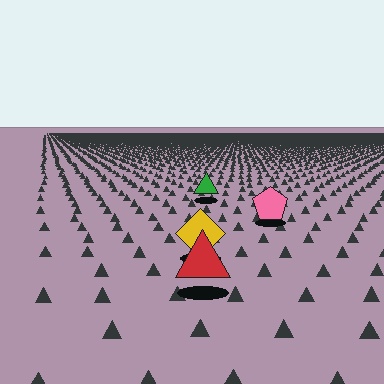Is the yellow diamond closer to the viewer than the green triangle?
Yes. The yellow diamond is closer — you can tell from the texture gradient: the ground texture is coarser near it.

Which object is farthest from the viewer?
The green triangle is farthest from the viewer. It appears smaller and the ground texture around it is denser.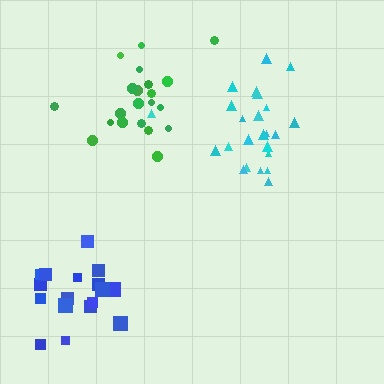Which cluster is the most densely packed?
Cyan.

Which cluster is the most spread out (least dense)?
Green.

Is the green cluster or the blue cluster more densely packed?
Blue.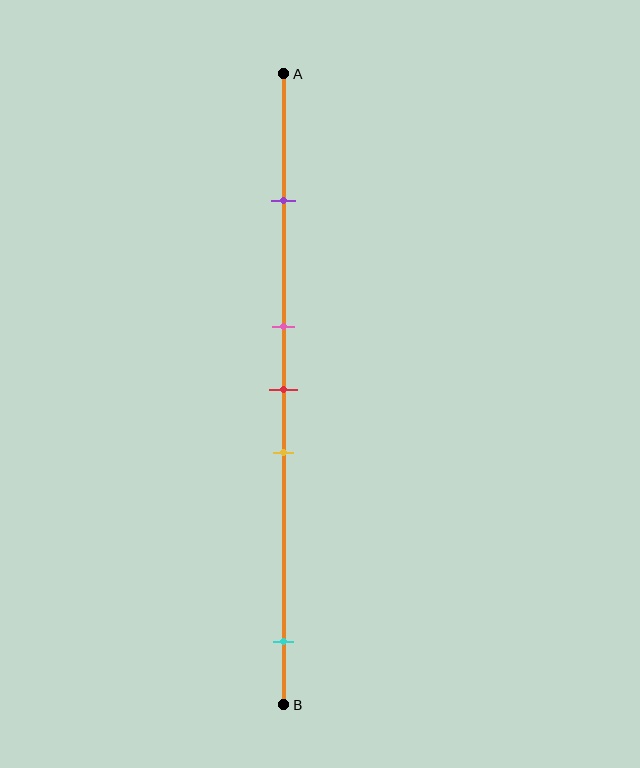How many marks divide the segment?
There are 5 marks dividing the segment.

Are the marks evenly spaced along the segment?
No, the marks are not evenly spaced.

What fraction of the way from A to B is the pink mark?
The pink mark is approximately 40% (0.4) of the way from A to B.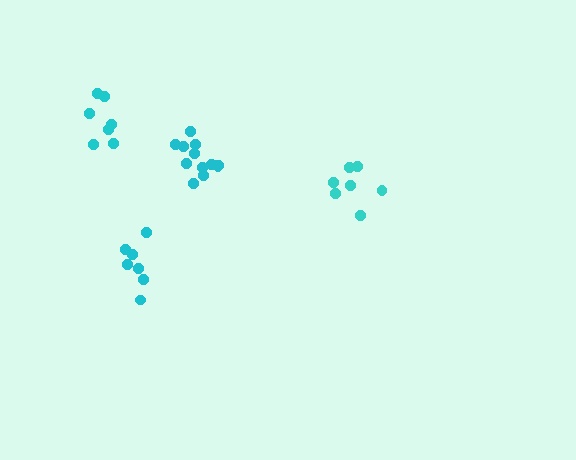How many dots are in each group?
Group 1: 7 dots, Group 2: 13 dots, Group 3: 7 dots, Group 4: 7 dots (34 total).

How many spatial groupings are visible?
There are 4 spatial groupings.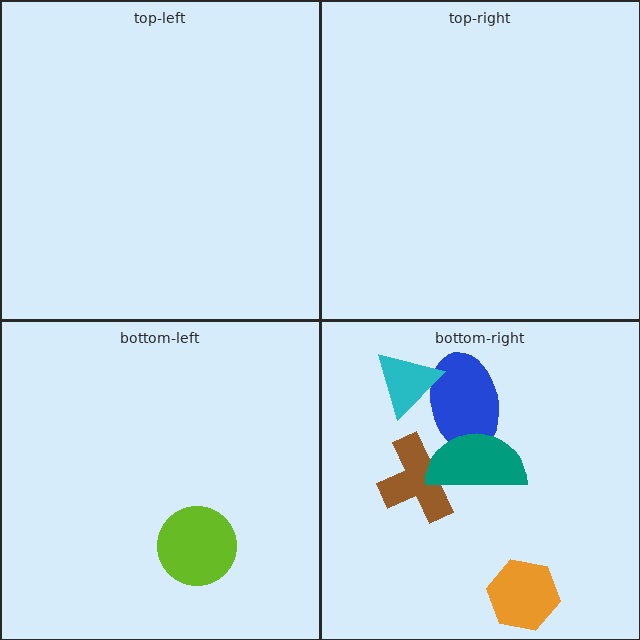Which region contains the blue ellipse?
The bottom-right region.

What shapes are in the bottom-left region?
The lime circle.